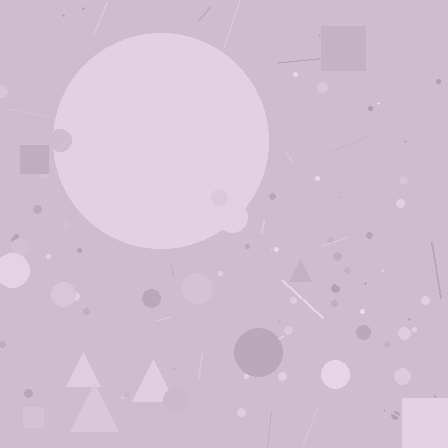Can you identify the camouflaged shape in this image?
The camouflaged shape is a circle.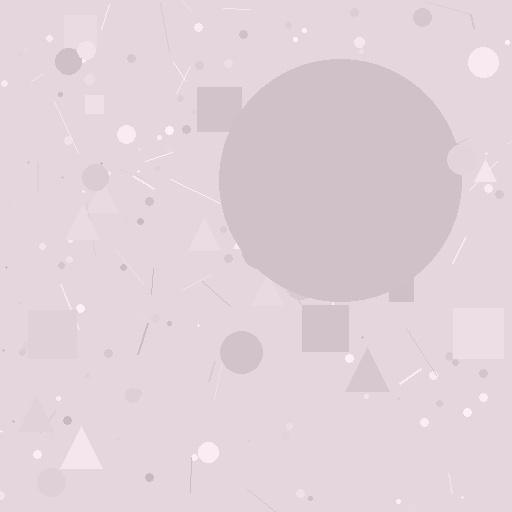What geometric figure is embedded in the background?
A circle is embedded in the background.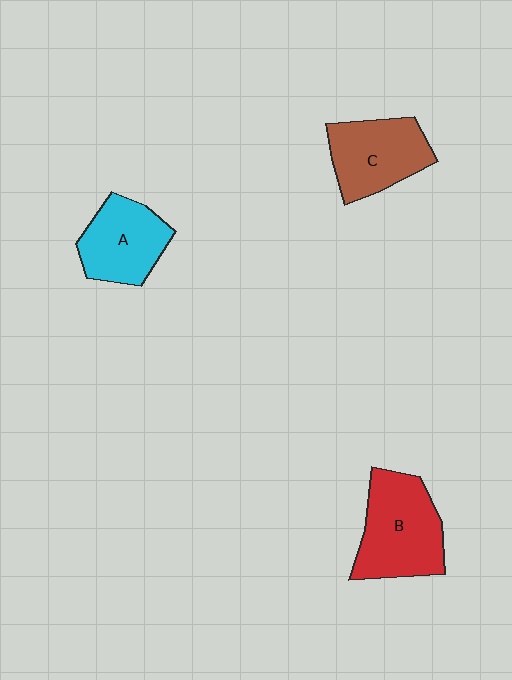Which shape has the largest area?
Shape B (red).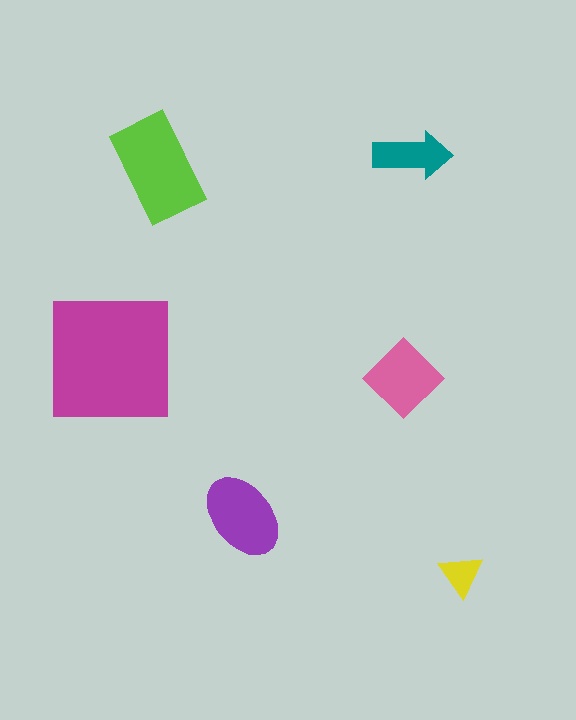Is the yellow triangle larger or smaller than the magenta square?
Smaller.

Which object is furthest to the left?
The magenta square is leftmost.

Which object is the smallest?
The yellow triangle.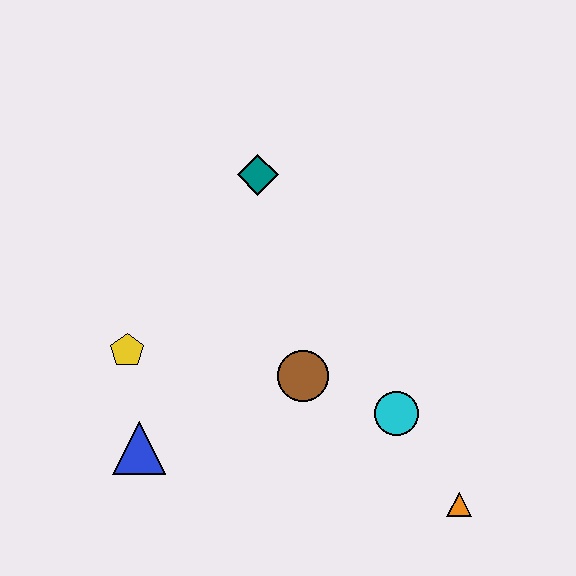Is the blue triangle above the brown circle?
No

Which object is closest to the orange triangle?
The cyan circle is closest to the orange triangle.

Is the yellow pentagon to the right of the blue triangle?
No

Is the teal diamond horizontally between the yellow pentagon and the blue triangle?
No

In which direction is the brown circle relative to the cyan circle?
The brown circle is to the left of the cyan circle.